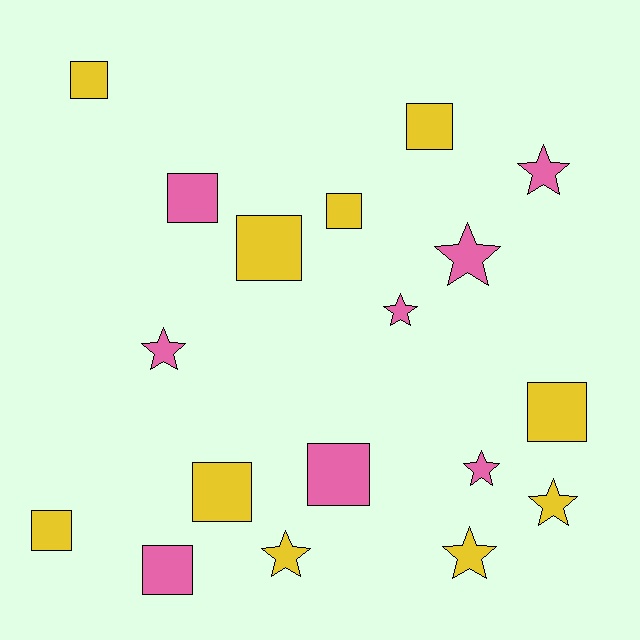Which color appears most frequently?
Yellow, with 10 objects.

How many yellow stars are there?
There are 3 yellow stars.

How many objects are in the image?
There are 18 objects.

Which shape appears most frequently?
Square, with 10 objects.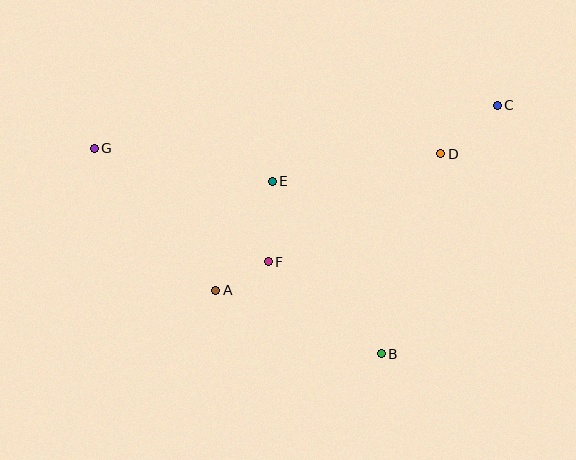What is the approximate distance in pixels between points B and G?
The distance between B and G is approximately 353 pixels.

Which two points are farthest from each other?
Points C and G are farthest from each other.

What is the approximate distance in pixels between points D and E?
The distance between D and E is approximately 171 pixels.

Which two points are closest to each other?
Points A and F are closest to each other.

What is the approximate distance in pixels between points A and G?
The distance between A and G is approximately 187 pixels.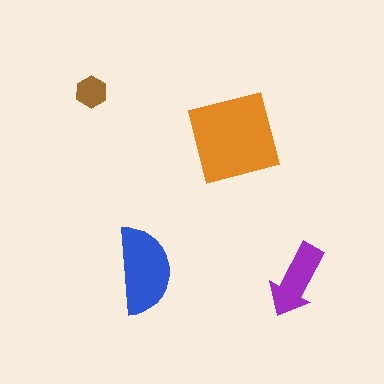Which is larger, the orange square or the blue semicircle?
The orange square.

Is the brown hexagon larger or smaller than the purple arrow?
Smaller.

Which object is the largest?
The orange square.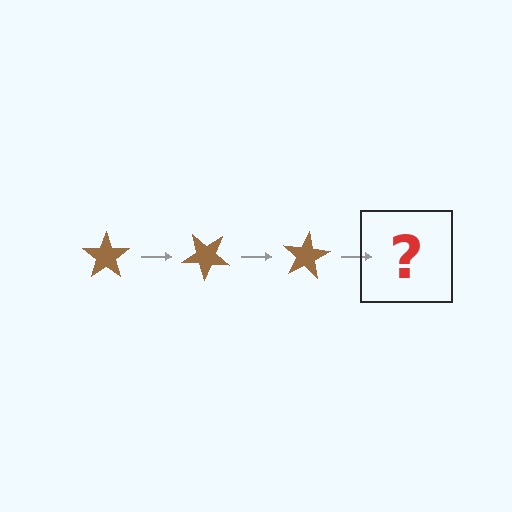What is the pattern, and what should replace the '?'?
The pattern is that the star rotates 40 degrees each step. The '?' should be a brown star rotated 120 degrees.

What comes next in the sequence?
The next element should be a brown star rotated 120 degrees.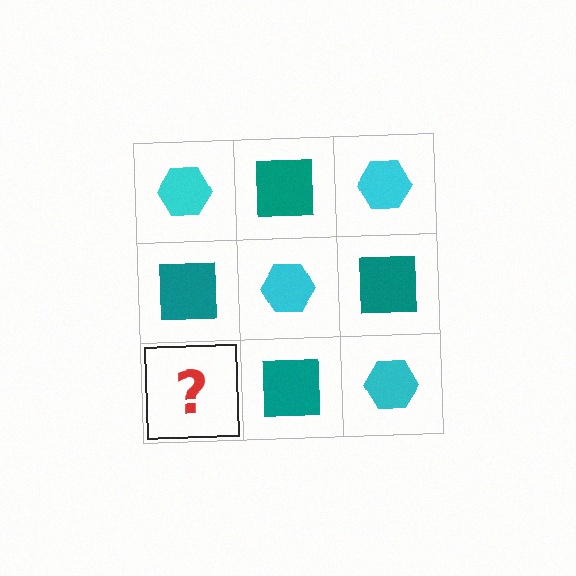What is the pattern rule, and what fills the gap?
The rule is that it alternates cyan hexagon and teal square in a checkerboard pattern. The gap should be filled with a cyan hexagon.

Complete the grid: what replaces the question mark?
The question mark should be replaced with a cyan hexagon.